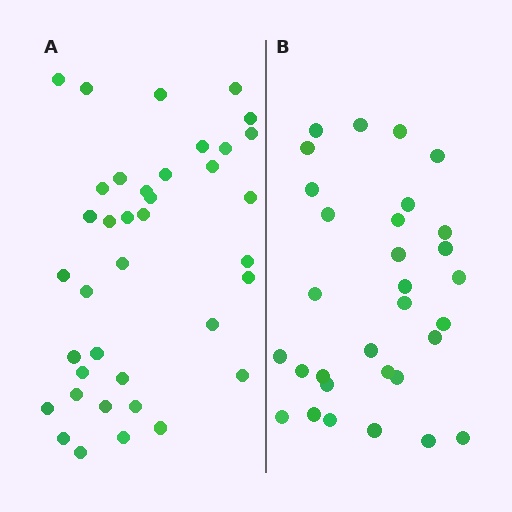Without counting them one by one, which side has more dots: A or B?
Region A (the left region) has more dots.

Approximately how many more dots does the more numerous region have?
Region A has roughly 8 or so more dots than region B.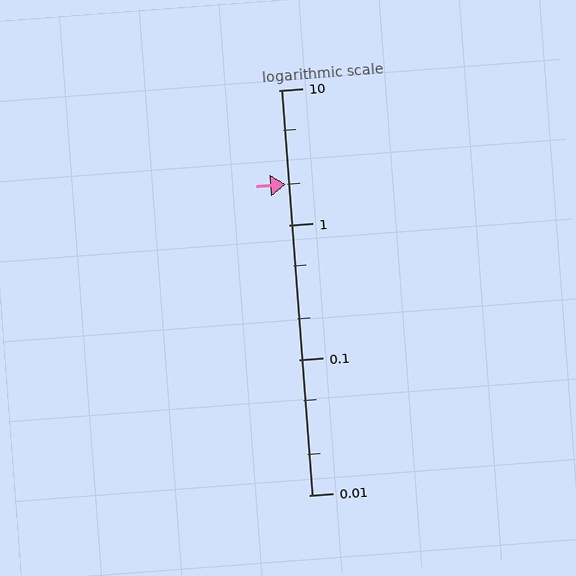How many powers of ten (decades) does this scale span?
The scale spans 3 decades, from 0.01 to 10.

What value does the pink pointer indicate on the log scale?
The pointer indicates approximately 2.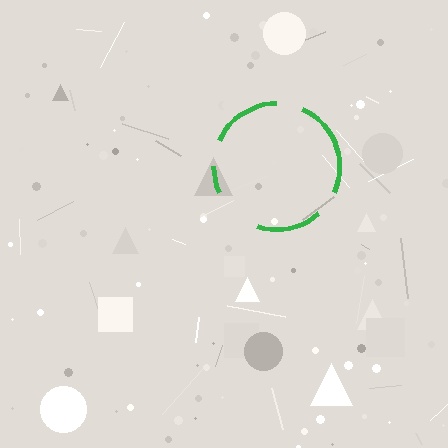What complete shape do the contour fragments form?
The contour fragments form a circle.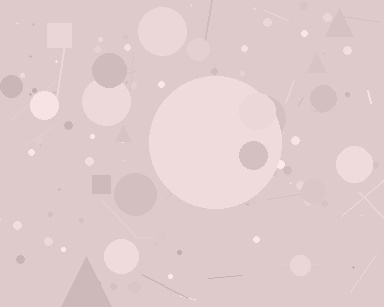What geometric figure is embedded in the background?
A circle is embedded in the background.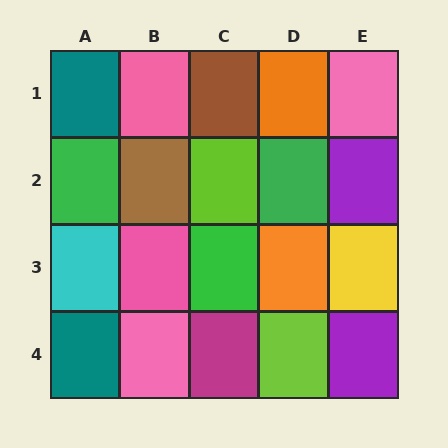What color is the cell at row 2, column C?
Lime.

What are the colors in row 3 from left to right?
Cyan, pink, green, orange, yellow.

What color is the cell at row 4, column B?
Pink.